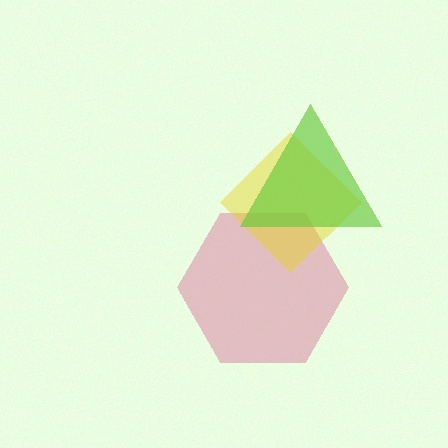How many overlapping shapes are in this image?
There are 3 overlapping shapes in the image.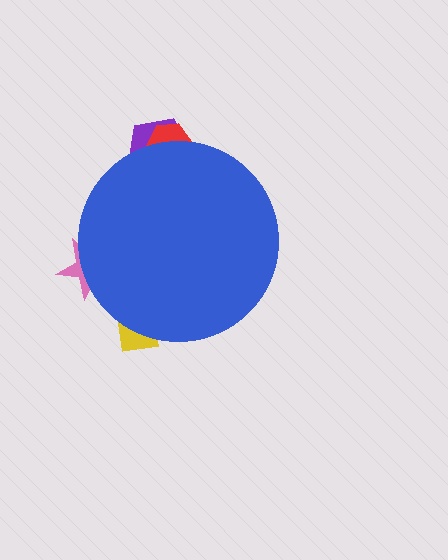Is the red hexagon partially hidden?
Yes, the red hexagon is partially hidden behind the blue circle.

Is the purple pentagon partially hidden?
Yes, the purple pentagon is partially hidden behind the blue circle.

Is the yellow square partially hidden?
Yes, the yellow square is partially hidden behind the blue circle.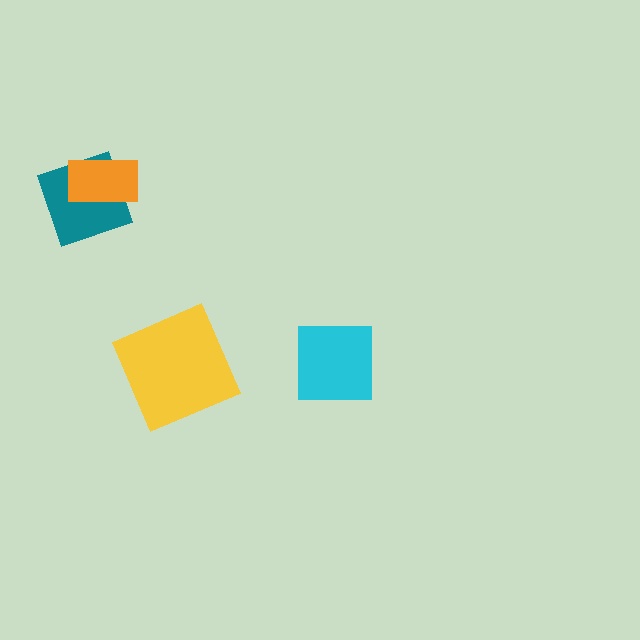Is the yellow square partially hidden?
No, no other shape covers it.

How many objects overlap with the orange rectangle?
1 object overlaps with the orange rectangle.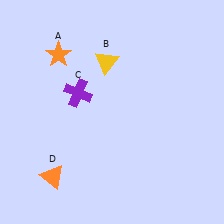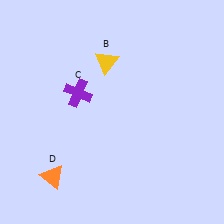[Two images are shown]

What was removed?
The orange star (A) was removed in Image 2.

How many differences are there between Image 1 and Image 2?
There is 1 difference between the two images.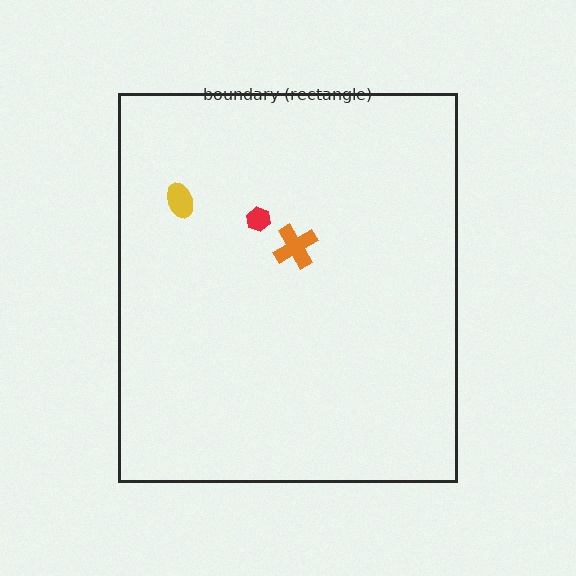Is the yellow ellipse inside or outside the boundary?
Inside.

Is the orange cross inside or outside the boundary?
Inside.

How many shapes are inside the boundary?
3 inside, 0 outside.